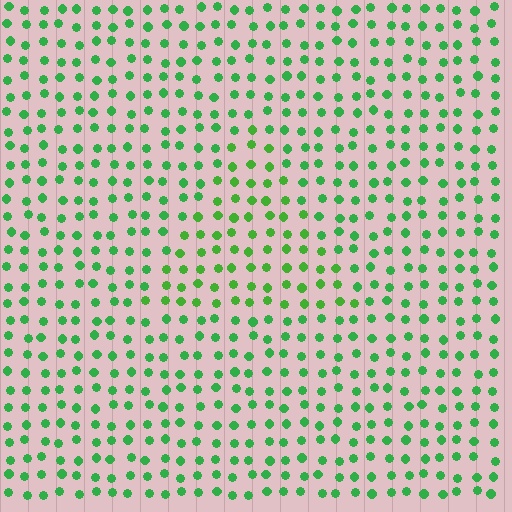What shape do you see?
I see a triangle.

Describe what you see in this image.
The image is filled with small green elements in a uniform arrangement. A triangle-shaped region is visible where the elements are tinted to a slightly different hue, forming a subtle color boundary.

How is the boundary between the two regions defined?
The boundary is defined purely by a slight shift in hue (about 20 degrees). Spacing, size, and orientation are identical on both sides.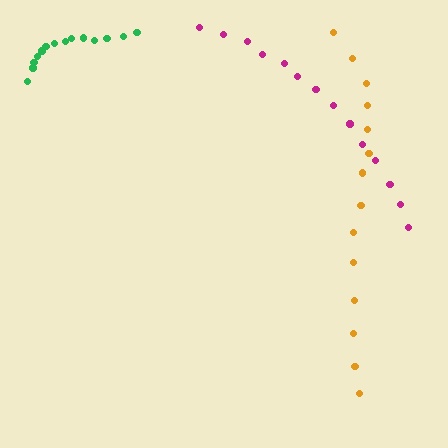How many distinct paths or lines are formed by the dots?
There are 3 distinct paths.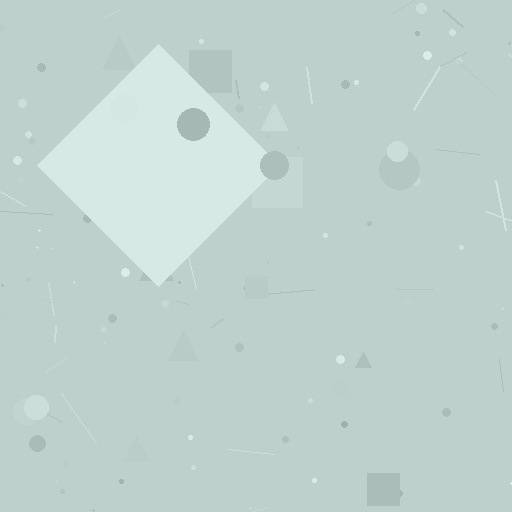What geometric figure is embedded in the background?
A diamond is embedded in the background.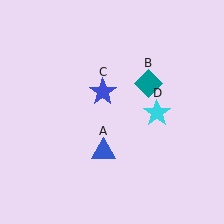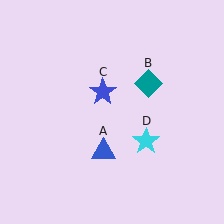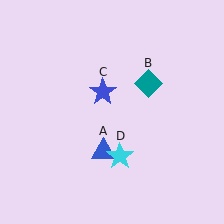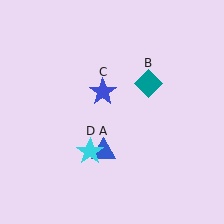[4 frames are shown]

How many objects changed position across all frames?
1 object changed position: cyan star (object D).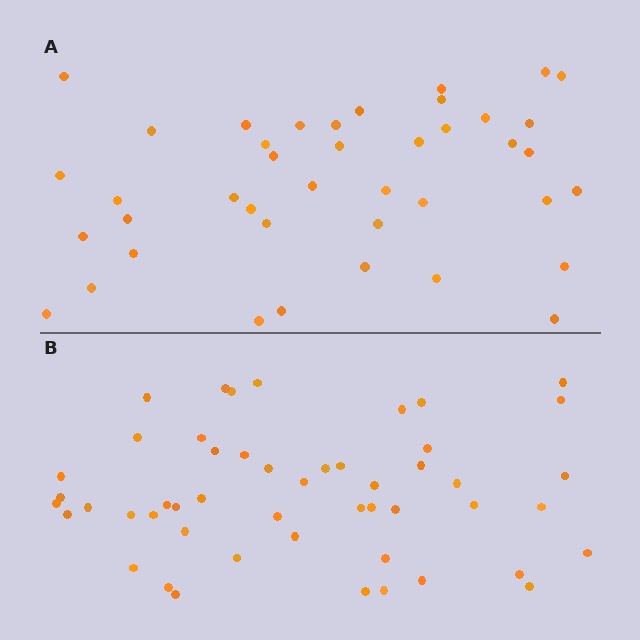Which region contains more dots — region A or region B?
Region B (the bottom region) has more dots.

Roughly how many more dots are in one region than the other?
Region B has roughly 8 or so more dots than region A.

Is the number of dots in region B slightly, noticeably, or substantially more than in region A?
Region B has only slightly more — the two regions are fairly close. The ratio is roughly 1.2 to 1.